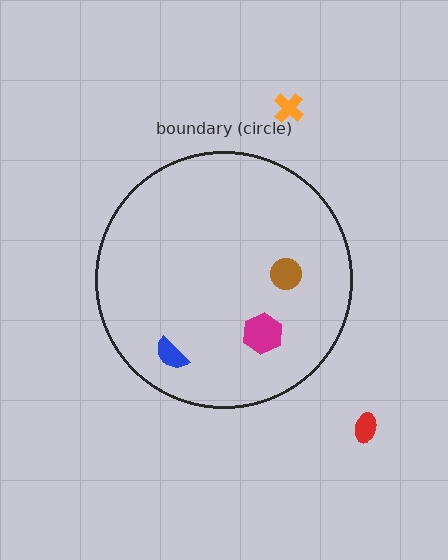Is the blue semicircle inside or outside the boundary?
Inside.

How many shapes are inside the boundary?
3 inside, 2 outside.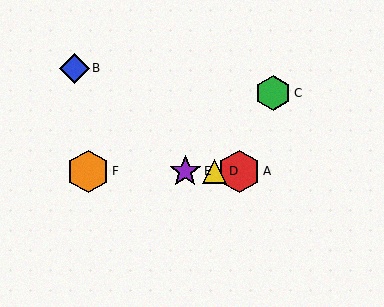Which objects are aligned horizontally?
Objects A, D, E, F are aligned horizontally.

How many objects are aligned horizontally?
4 objects (A, D, E, F) are aligned horizontally.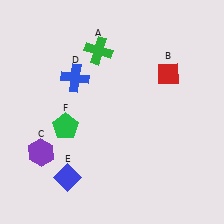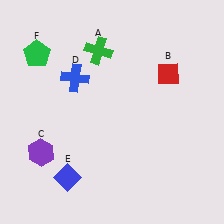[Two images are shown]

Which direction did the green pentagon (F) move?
The green pentagon (F) moved up.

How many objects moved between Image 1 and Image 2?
1 object moved between the two images.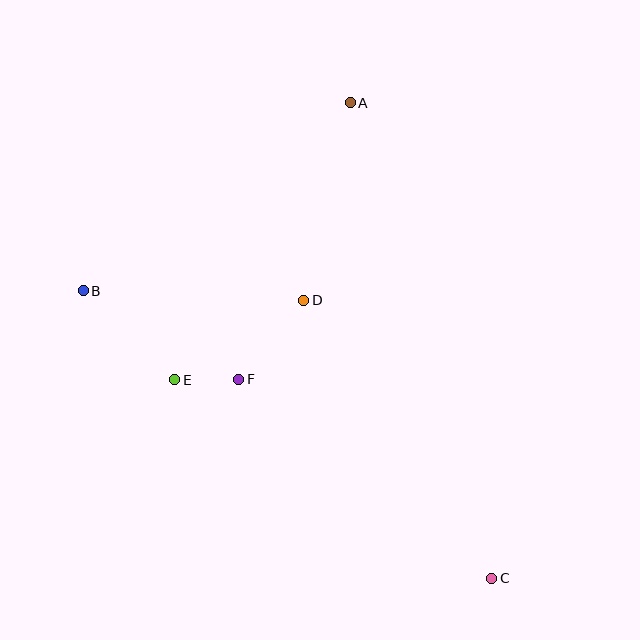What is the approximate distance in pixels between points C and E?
The distance between C and E is approximately 374 pixels.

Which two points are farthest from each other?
Points B and C are farthest from each other.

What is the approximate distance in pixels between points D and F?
The distance between D and F is approximately 103 pixels.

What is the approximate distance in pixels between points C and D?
The distance between C and D is approximately 336 pixels.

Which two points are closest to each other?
Points E and F are closest to each other.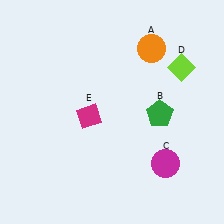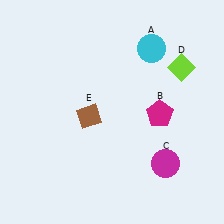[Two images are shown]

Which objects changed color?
A changed from orange to cyan. B changed from green to magenta. E changed from magenta to brown.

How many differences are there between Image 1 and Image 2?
There are 3 differences between the two images.